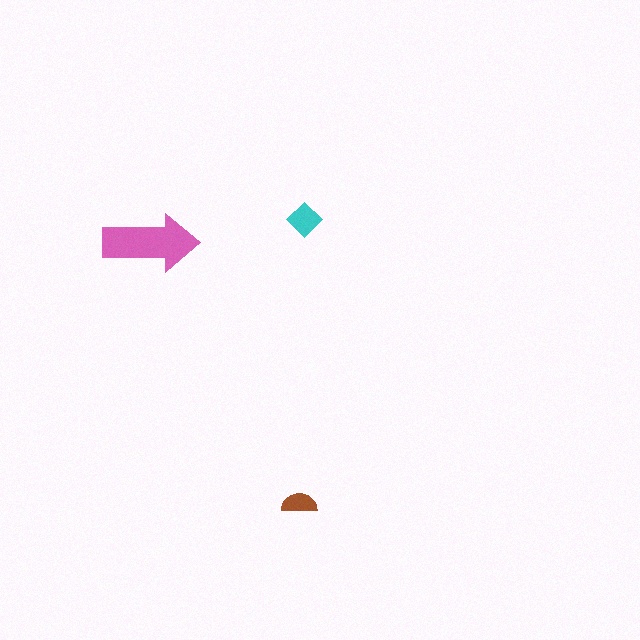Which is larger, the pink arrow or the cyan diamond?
The pink arrow.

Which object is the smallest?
The brown semicircle.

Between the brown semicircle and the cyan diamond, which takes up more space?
The cyan diamond.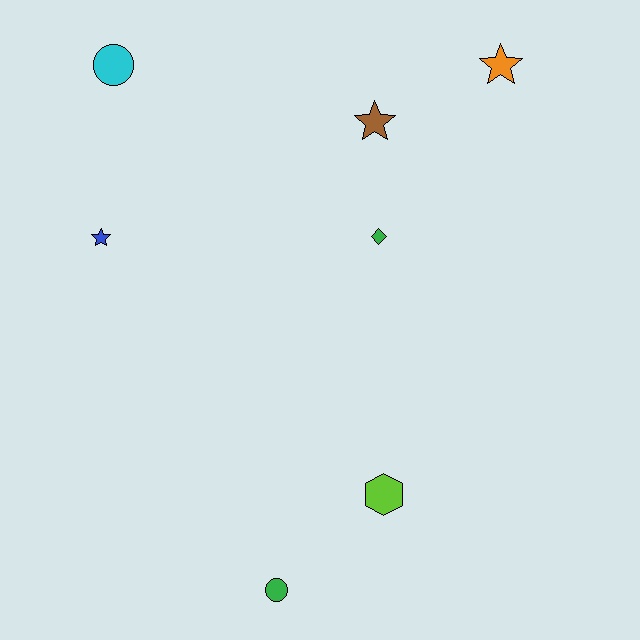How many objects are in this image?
There are 7 objects.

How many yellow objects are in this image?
There are no yellow objects.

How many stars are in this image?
There are 3 stars.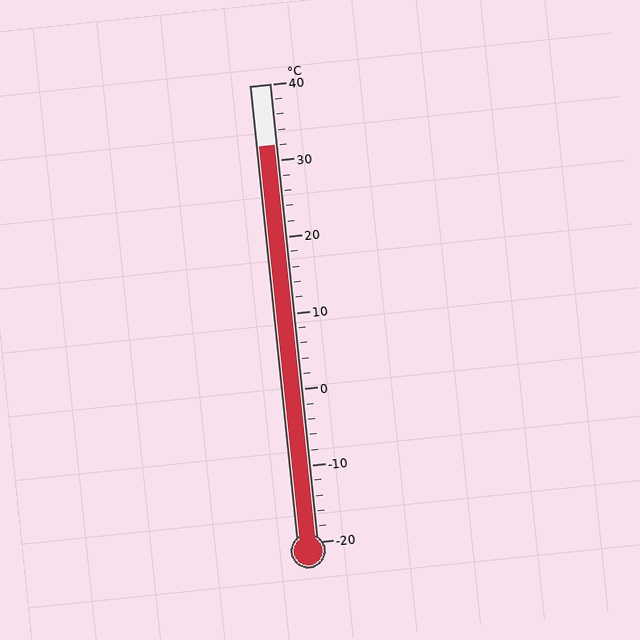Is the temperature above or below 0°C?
The temperature is above 0°C.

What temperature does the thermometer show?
The thermometer shows approximately 32°C.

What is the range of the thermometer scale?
The thermometer scale ranges from -20°C to 40°C.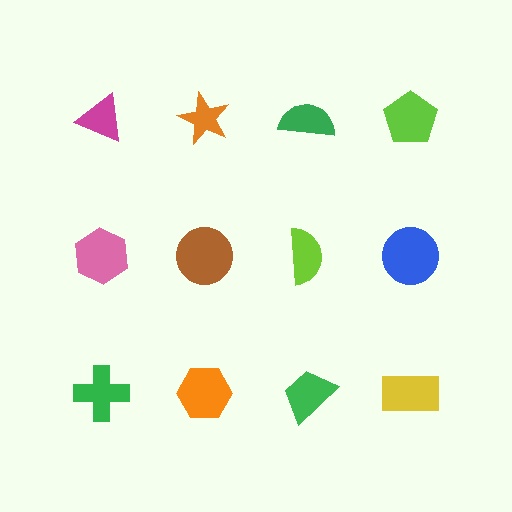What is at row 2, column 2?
A brown circle.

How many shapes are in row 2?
4 shapes.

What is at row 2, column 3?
A lime semicircle.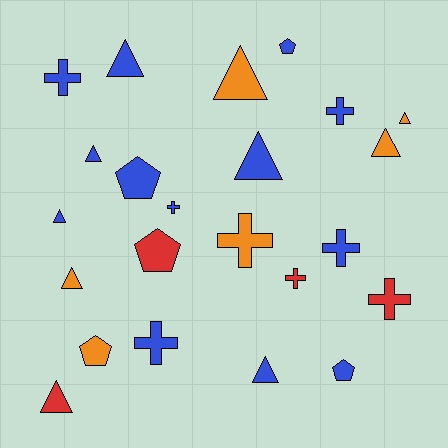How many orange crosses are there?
There is 1 orange cross.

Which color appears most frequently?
Blue, with 13 objects.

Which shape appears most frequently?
Triangle, with 10 objects.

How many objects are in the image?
There are 23 objects.